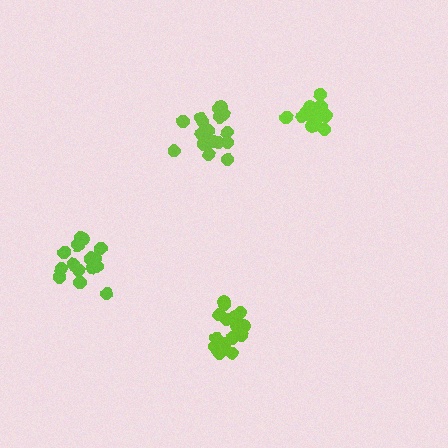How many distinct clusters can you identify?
There are 4 distinct clusters.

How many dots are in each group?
Group 1: 14 dots, Group 2: 20 dots, Group 3: 16 dots, Group 4: 16 dots (66 total).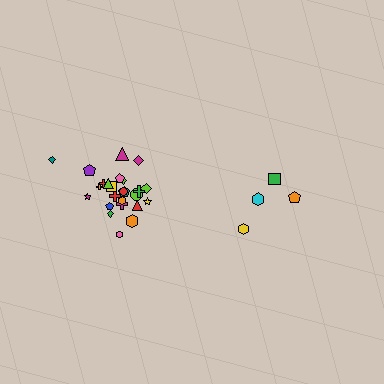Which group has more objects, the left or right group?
The left group.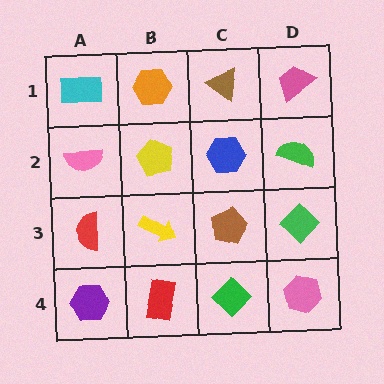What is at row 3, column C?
A brown pentagon.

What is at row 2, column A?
A pink semicircle.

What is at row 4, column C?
A green diamond.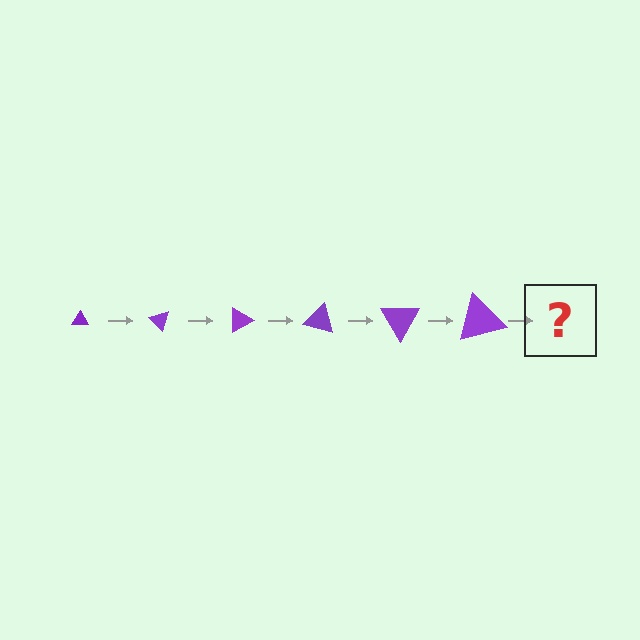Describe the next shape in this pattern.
It should be a triangle, larger than the previous one and rotated 270 degrees from the start.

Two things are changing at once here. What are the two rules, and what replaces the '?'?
The two rules are that the triangle grows larger each step and it rotates 45 degrees each step. The '?' should be a triangle, larger than the previous one and rotated 270 degrees from the start.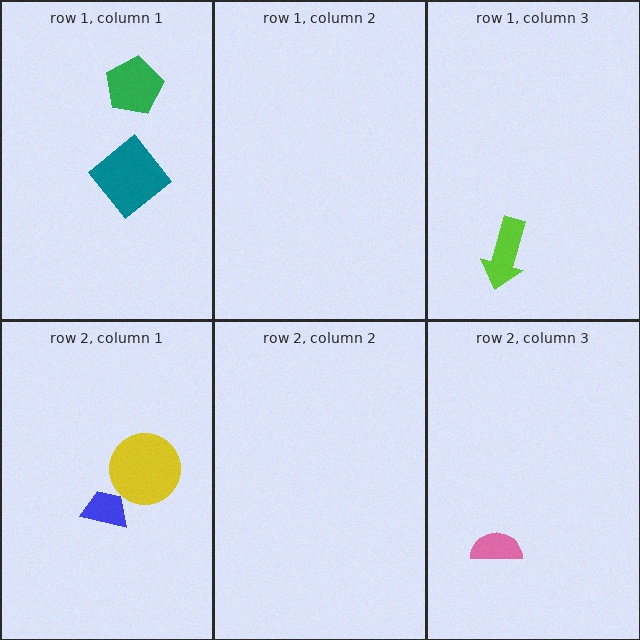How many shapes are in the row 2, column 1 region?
2.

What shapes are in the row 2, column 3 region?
The pink semicircle.